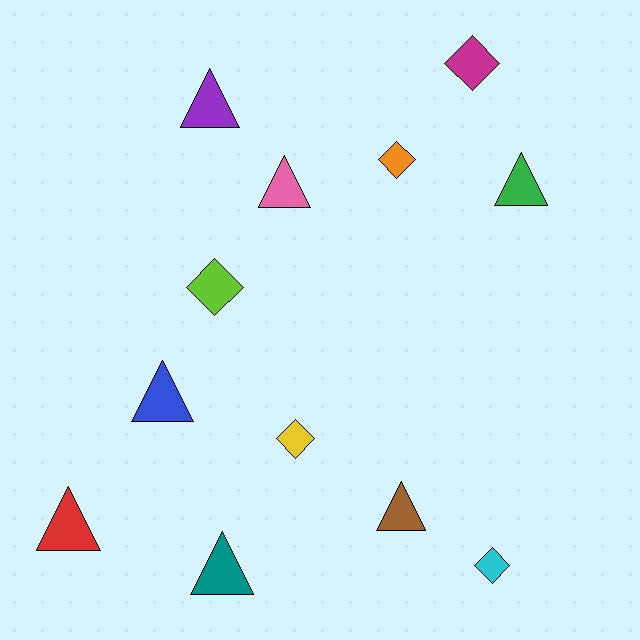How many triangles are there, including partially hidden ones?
There are 7 triangles.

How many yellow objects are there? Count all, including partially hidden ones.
There is 1 yellow object.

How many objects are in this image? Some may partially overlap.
There are 12 objects.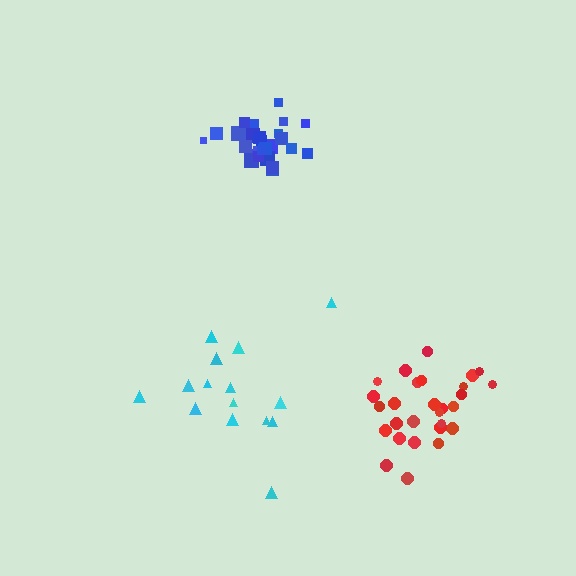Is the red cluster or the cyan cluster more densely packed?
Red.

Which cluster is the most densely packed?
Blue.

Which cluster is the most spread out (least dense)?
Cyan.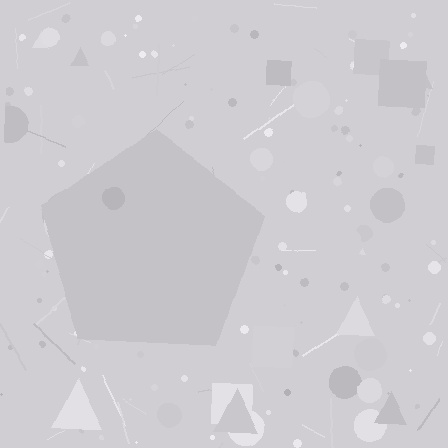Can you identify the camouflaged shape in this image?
The camouflaged shape is a pentagon.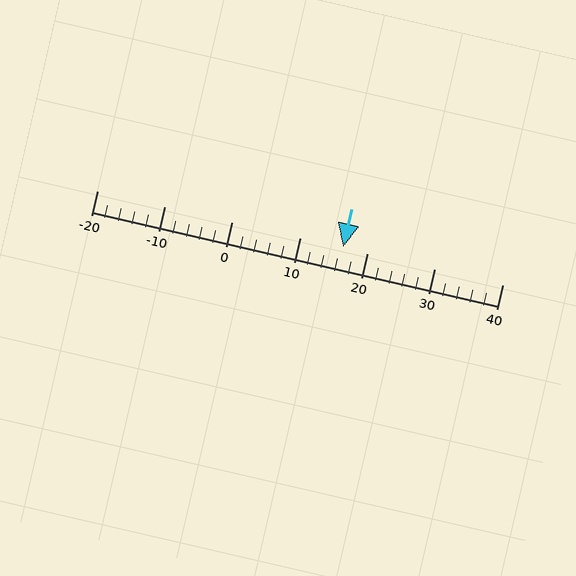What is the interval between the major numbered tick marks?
The major tick marks are spaced 10 units apart.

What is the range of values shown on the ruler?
The ruler shows values from -20 to 40.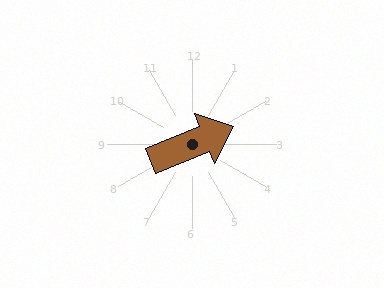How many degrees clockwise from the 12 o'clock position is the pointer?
Approximately 67 degrees.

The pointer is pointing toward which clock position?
Roughly 2 o'clock.